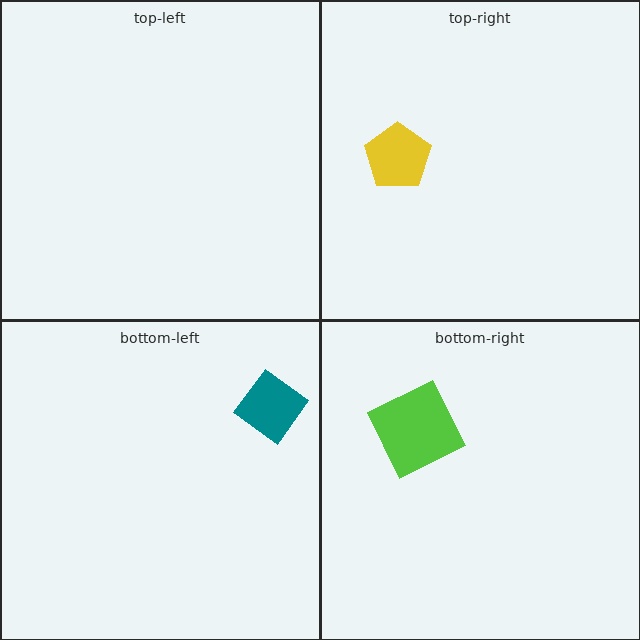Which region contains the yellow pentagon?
The top-right region.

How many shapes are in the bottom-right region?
1.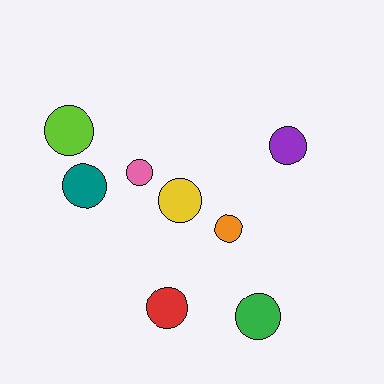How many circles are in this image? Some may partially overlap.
There are 8 circles.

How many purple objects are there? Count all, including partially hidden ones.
There is 1 purple object.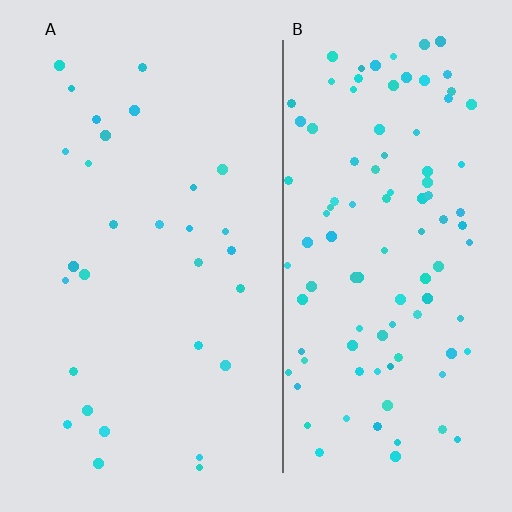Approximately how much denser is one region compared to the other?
Approximately 3.5× — region B over region A.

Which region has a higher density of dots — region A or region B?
B (the right).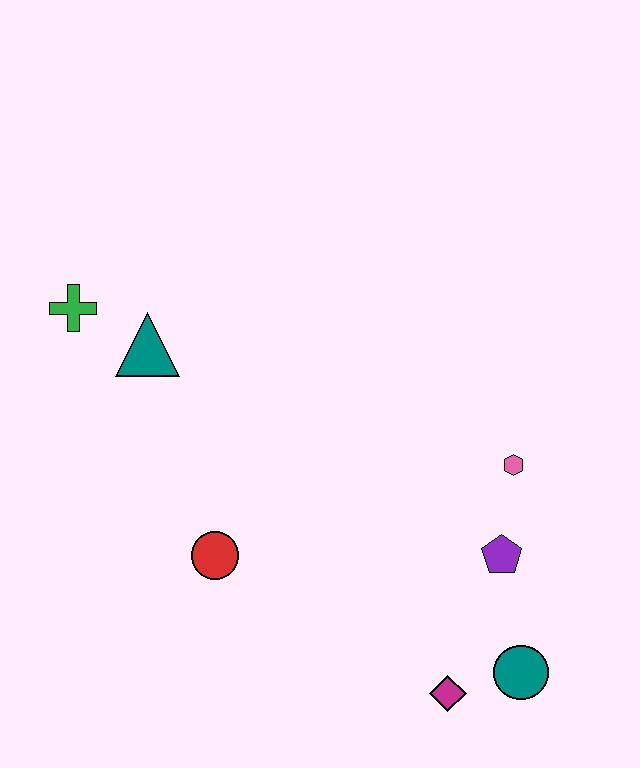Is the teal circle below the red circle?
Yes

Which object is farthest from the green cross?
The teal circle is farthest from the green cross.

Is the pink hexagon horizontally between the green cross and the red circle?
No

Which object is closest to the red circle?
The teal triangle is closest to the red circle.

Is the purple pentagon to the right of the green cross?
Yes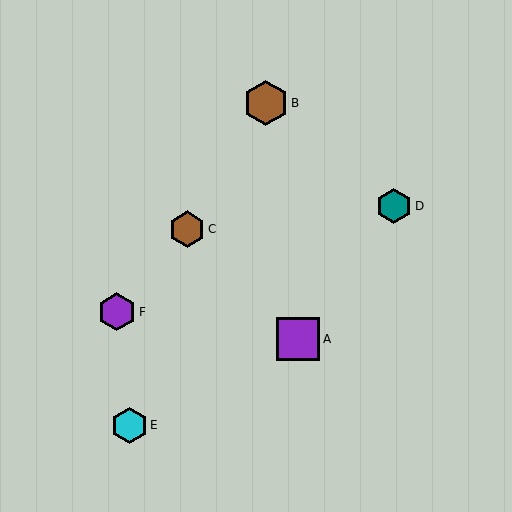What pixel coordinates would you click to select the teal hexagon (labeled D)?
Click at (394, 206) to select the teal hexagon D.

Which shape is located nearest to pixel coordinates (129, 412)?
The cyan hexagon (labeled E) at (129, 425) is nearest to that location.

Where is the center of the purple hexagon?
The center of the purple hexagon is at (117, 312).